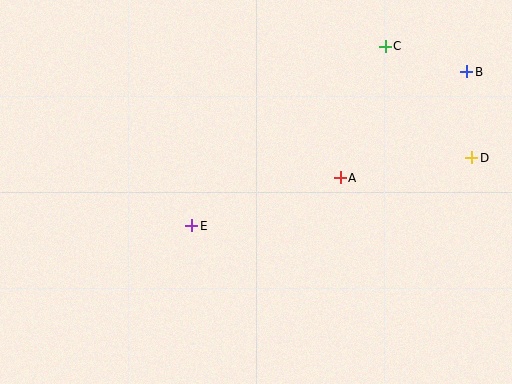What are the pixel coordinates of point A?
Point A is at (340, 178).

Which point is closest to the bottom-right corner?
Point D is closest to the bottom-right corner.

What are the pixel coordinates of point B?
Point B is at (467, 72).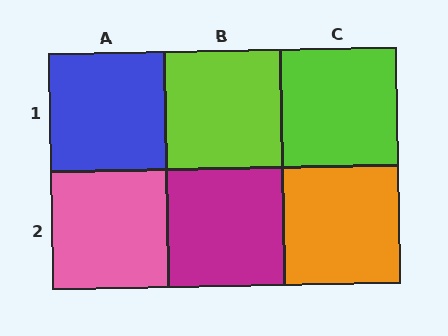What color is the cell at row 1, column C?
Lime.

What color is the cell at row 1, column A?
Blue.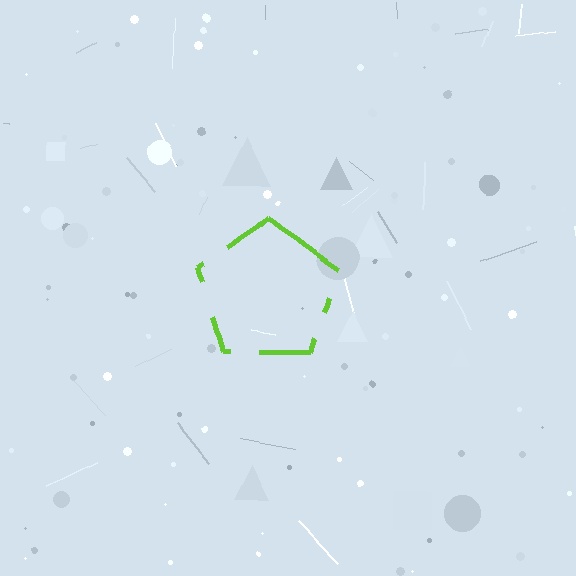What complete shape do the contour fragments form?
The contour fragments form a pentagon.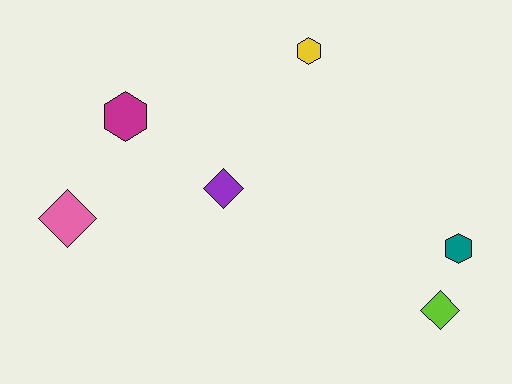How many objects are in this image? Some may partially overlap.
There are 6 objects.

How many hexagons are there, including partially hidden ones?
There are 3 hexagons.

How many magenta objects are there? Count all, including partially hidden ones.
There is 1 magenta object.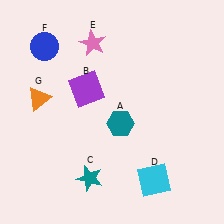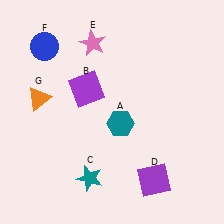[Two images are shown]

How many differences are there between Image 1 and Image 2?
There is 1 difference between the two images.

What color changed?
The square (D) changed from cyan in Image 1 to purple in Image 2.